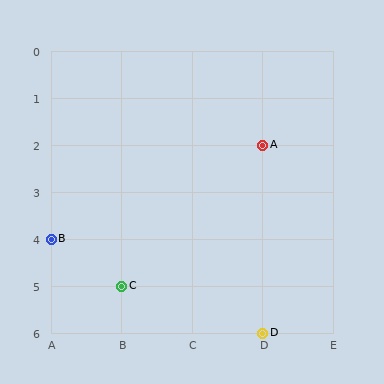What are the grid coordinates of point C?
Point C is at grid coordinates (B, 5).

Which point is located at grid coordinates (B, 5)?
Point C is at (B, 5).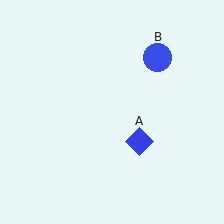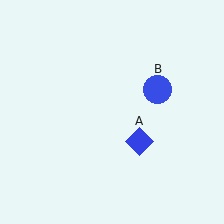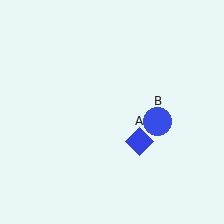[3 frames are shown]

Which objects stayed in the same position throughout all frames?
Blue diamond (object A) remained stationary.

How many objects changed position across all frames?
1 object changed position: blue circle (object B).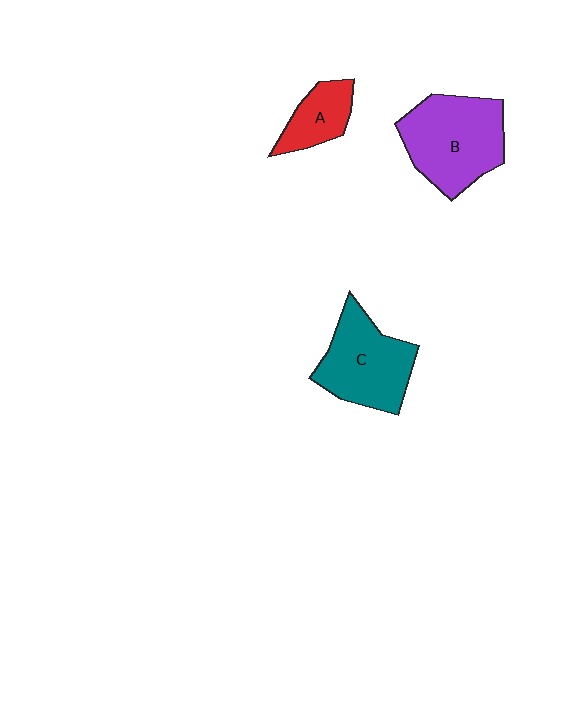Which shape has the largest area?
Shape B (purple).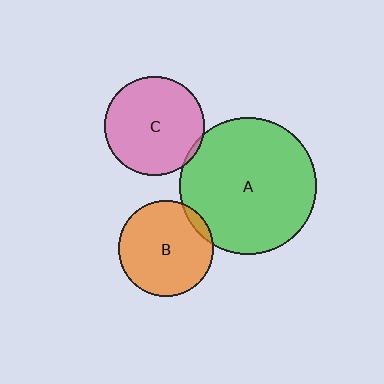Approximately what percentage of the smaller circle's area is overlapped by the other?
Approximately 5%.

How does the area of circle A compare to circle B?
Approximately 2.1 times.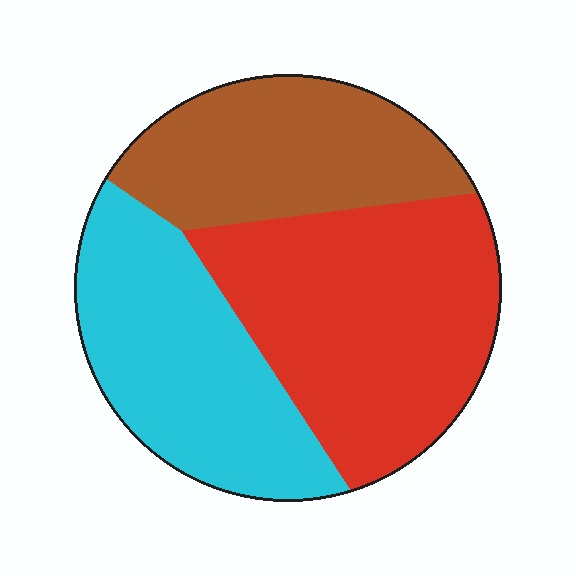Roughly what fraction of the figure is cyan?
Cyan takes up between a sixth and a third of the figure.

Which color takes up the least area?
Brown, at roughly 25%.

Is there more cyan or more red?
Red.